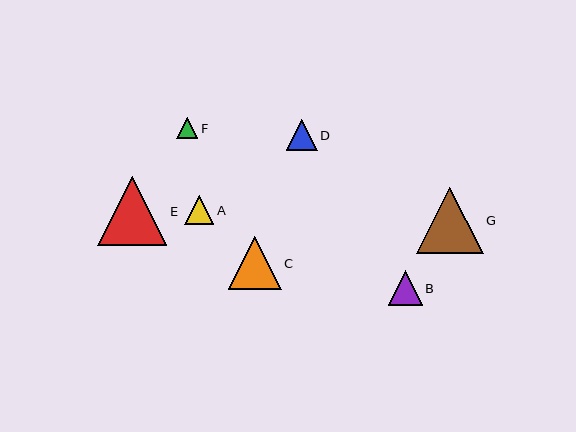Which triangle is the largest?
Triangle E is the largest with a size of approximately 69 pixels.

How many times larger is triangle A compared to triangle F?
Triangle A is approximately 1.4 times the size of triangle F.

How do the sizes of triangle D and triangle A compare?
Triangle D and triangle A are approximately the same size.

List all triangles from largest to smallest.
From largest to smallest: E, G, C, B, D, A, F.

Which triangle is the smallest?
Triangle F is the smallest with a size of approximately 21 pixels.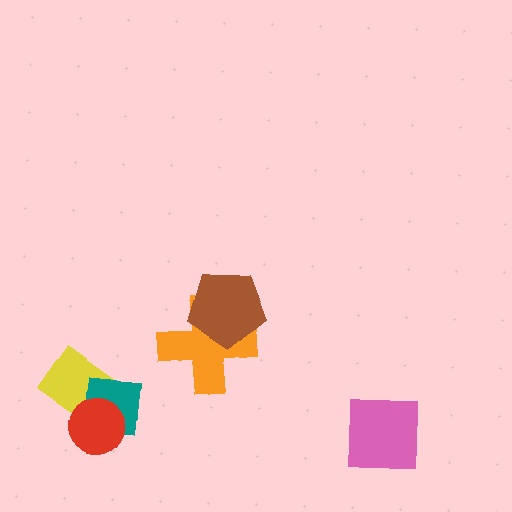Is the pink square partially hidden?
No, no other shape covers it.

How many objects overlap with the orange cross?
1 object overlaps with the orange cross.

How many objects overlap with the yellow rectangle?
2 objects overlap with the yellow rectangle.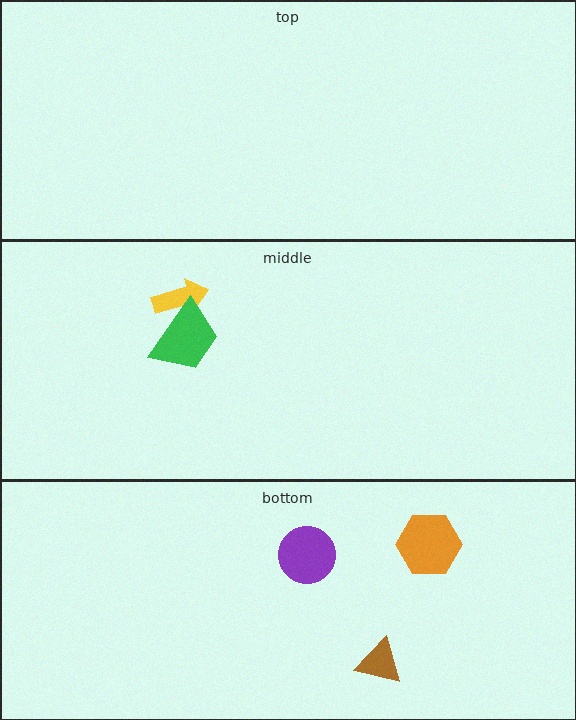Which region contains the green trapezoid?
The middle region.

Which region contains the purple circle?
The bottom region.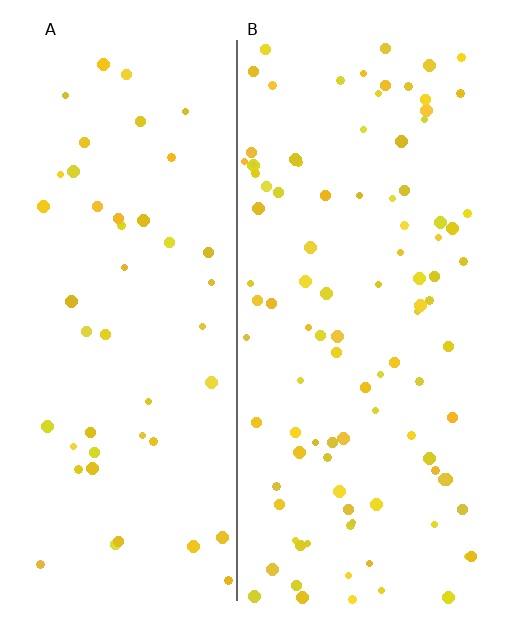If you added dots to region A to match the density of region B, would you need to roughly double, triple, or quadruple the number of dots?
Approximately double.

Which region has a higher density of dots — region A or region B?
B (the right).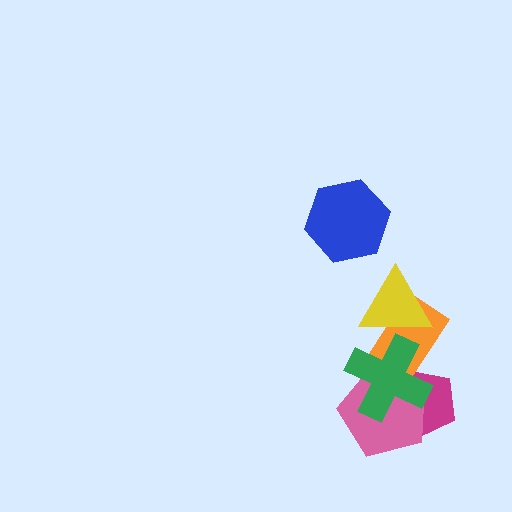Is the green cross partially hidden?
Yes, it is partially covered by another shape.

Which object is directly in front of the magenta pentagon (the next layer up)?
The orange rectangle is directly in front of the magenta pentagon.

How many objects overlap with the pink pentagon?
3 objects overlap with the pink pentagon.